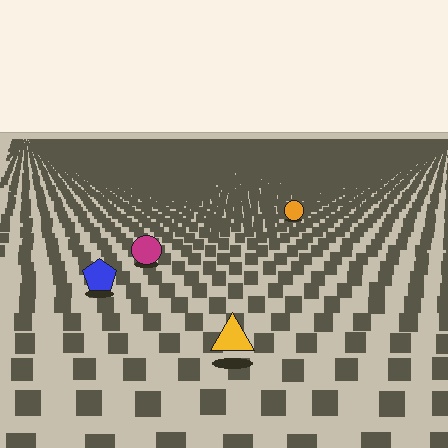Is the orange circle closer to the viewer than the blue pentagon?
No. The blue pentagon is closer — you can tell from the texture gradient: the ground texture is coarser near it.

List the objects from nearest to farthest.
From nearest to farthest: the yellow triangle, the blue pentagon, the magenta circle, the orange circle.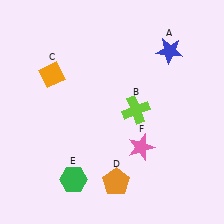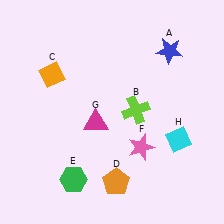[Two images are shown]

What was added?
A magenta triangle (G), a cyan diamond (H) were added in Image 2.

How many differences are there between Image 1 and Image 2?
There are 2 differences between the two images.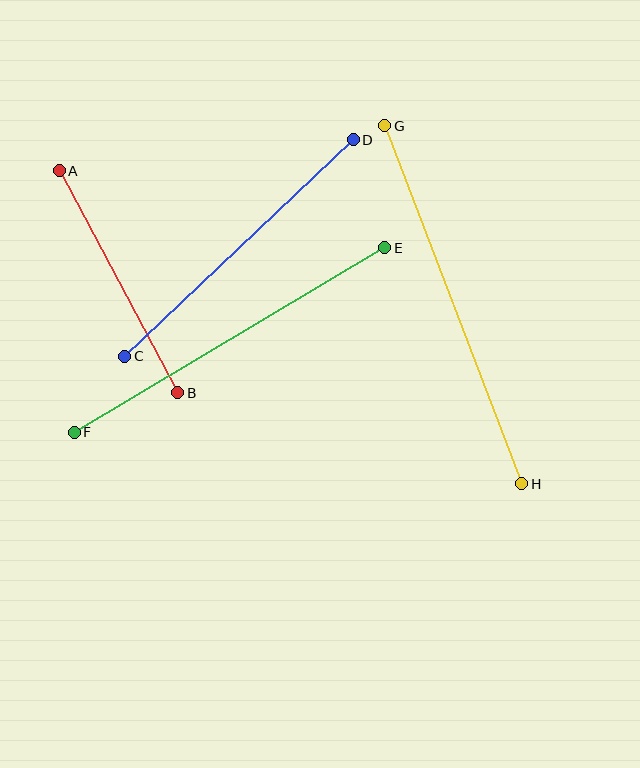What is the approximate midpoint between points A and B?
The midpoint is at approximately (119, 282) pixels.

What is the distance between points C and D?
The distance is approximately 315 pixels.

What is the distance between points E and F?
The distance is approximately 361 pixels.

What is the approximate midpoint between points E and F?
The midpoint is at approximately (230, 340) pixels.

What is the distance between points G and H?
The distance is approximately 383 pixels.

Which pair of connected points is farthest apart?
Points G and H are farthest apart.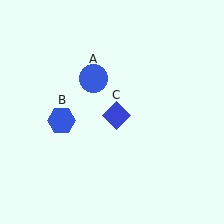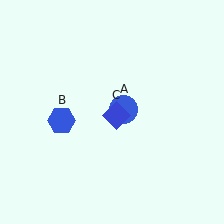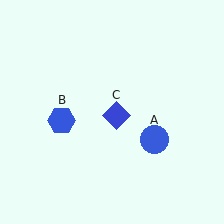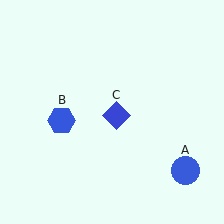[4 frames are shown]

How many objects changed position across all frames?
1 object changed position: blue circle (object A).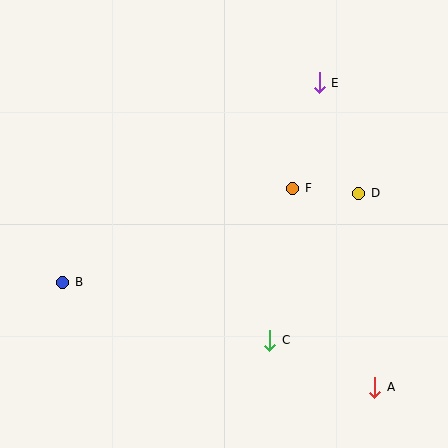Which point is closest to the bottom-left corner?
Point B is closest to the bottom-left corner.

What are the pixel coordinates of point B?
Point B is at (63, 282).